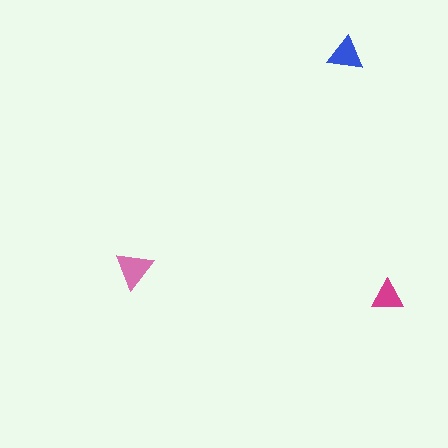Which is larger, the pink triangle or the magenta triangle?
The pink one.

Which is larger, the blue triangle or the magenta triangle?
The blue one.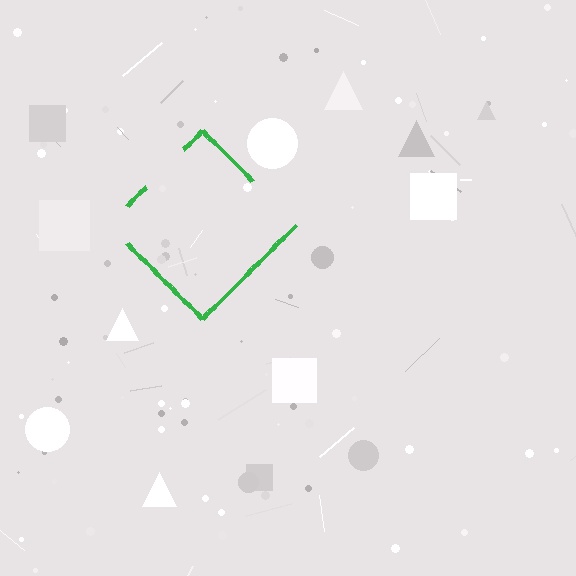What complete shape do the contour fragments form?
The contour fragments form a diamond.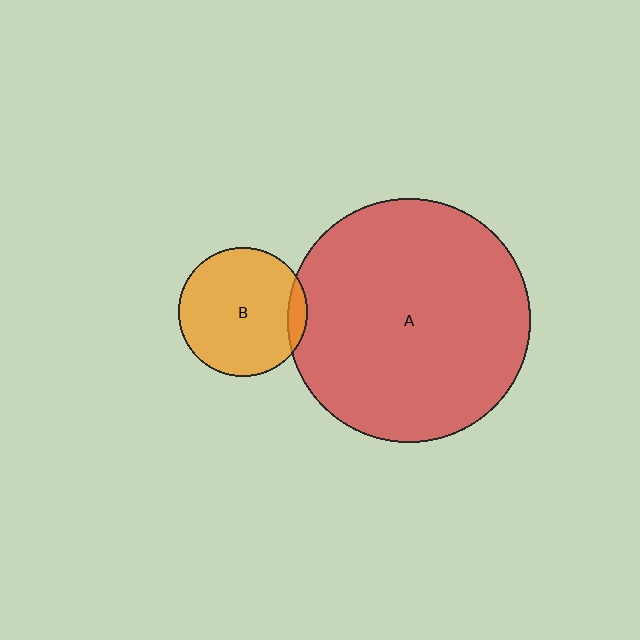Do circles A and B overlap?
Yes.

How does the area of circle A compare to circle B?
Approximately 3.5 times.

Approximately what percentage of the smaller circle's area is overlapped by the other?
Approximately 10%.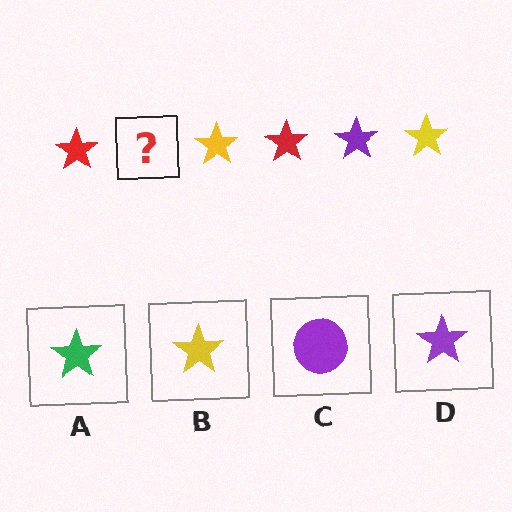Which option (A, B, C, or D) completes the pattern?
D.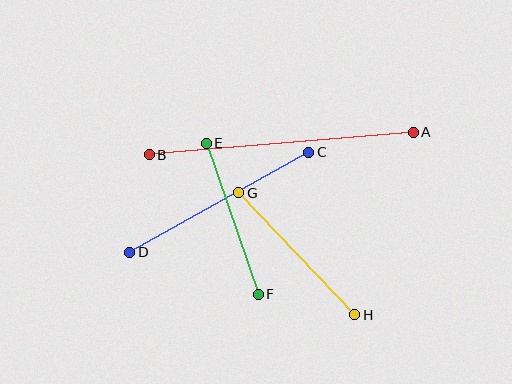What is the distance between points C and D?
The distance is approximately 205 pixels.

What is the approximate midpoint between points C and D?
The midpoint is at approximately (219, 202) pixels.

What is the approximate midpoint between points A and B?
The midpoint is at approximately (281, 144) pixels.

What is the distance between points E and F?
The distance is approximately 159 pixels.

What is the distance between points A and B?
The distance is approximately 265 pixels.